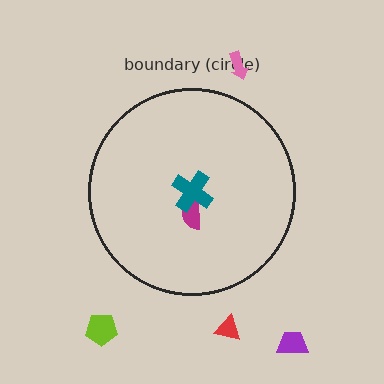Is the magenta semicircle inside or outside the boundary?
Inside.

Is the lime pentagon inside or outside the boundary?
Outside.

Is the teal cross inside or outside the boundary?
Inside.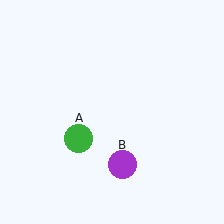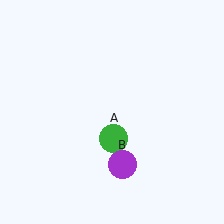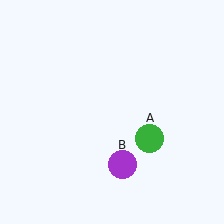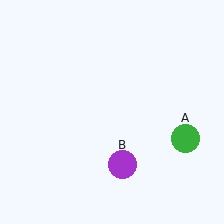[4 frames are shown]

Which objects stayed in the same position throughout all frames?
Purple circle (object B) remained stationary.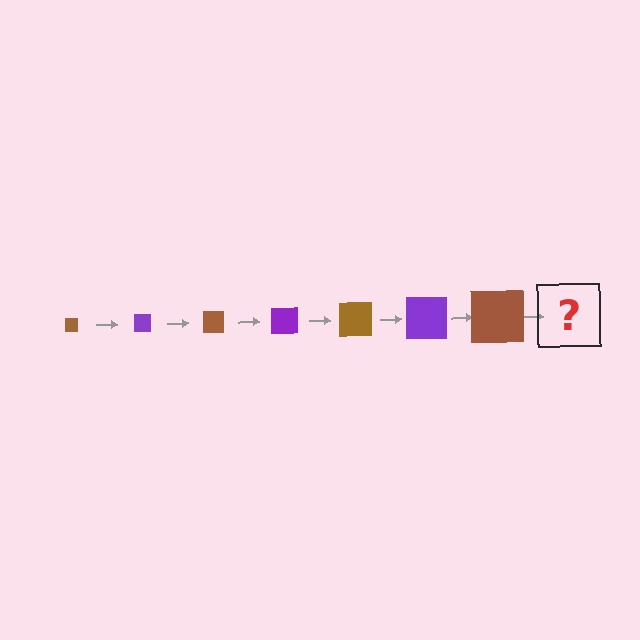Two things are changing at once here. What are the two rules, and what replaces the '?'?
The two rules are that the square grows larger each step and the color cycles through brown and purple. The '?' should be a purple square, larger than the previous one.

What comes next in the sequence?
The next element should be a purple square, larger than the previous one.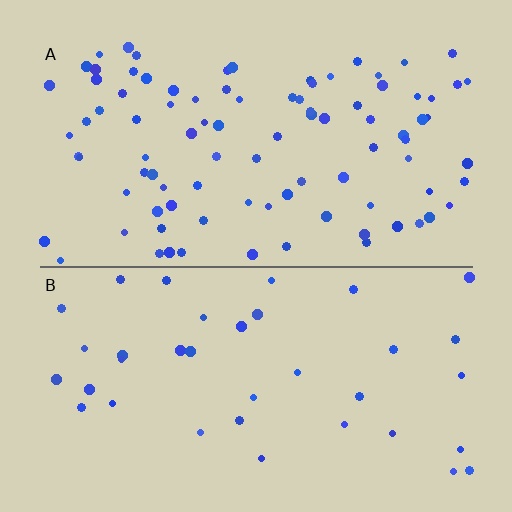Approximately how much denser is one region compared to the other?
Approximately 2.5× — region A over region B.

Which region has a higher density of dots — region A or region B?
A (the top).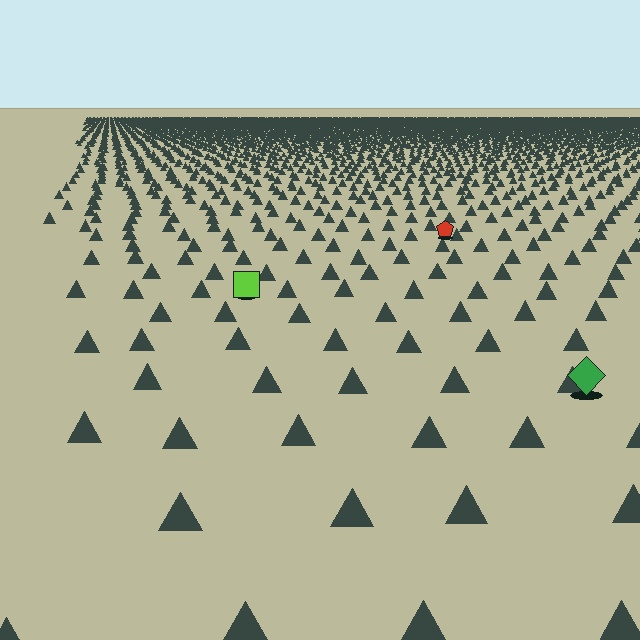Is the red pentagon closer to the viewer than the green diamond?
No. The green diamond is closer — you can tell from the texture gradient: the ground texture is coarser near it.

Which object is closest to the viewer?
The green diamond is closest. The texture marks near it are larger and more spread out.